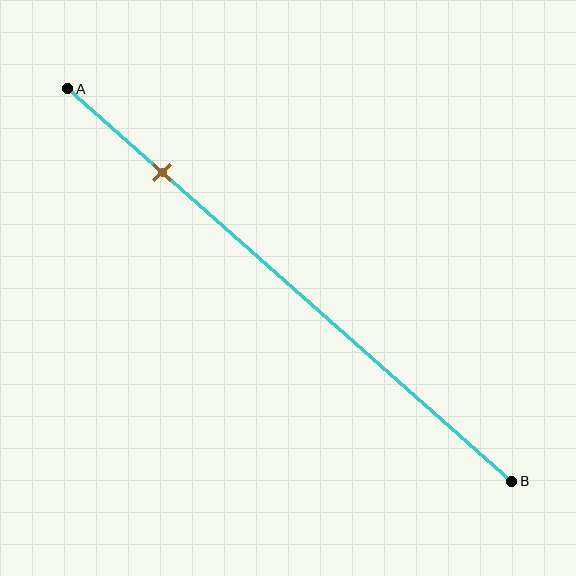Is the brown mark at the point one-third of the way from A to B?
No, the mark is at about 20% from A, not at the 33% one-third point.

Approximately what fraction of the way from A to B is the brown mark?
The brown mark is approximately 20% of the way from A to B.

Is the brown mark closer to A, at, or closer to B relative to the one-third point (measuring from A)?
The brown mark is closer to point A than the one-third point of segment AB.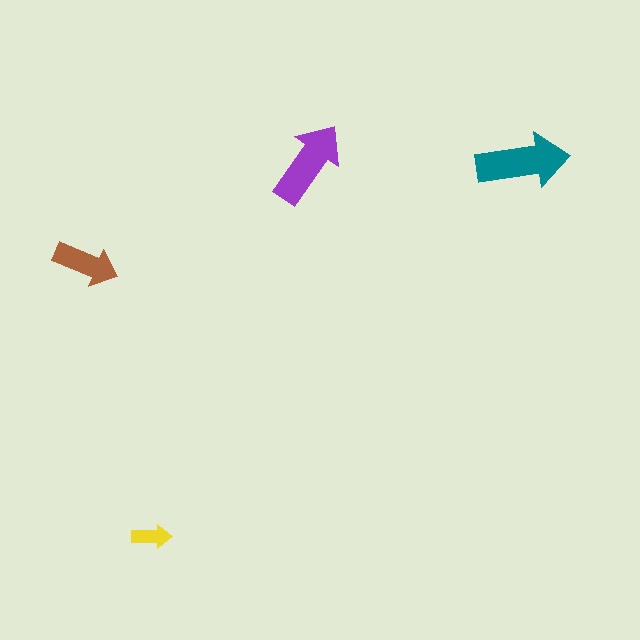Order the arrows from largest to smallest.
the teal one, the purple one, the brown one, the yellow one.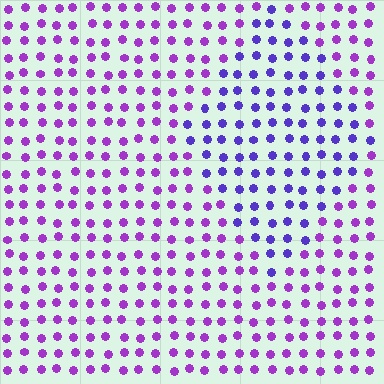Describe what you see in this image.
The image is filled with small purple elements in a uniform arrangement. A diamond-shaped region is visible where the elements are tinted to a slightly different hue, forming a subtle color boundary.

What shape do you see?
I see a diamond.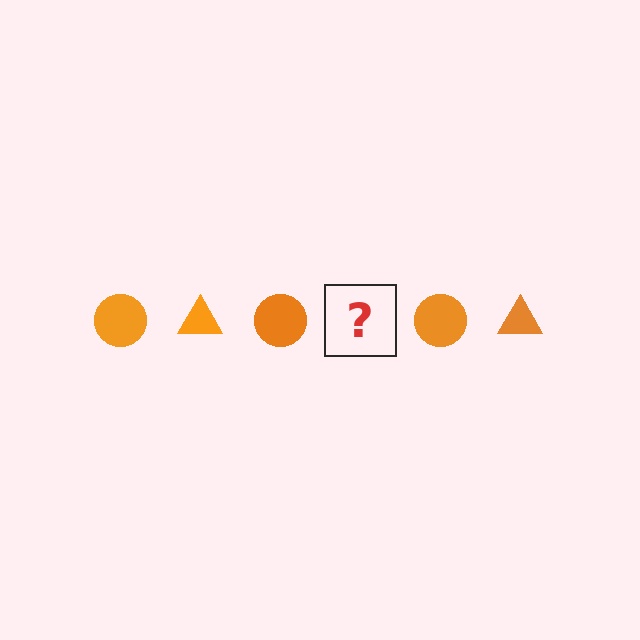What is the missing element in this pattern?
The missing element is an orange triangle.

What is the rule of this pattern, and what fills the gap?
The rule is that the pattern cycles through circle, triangle shapes in orange. The gap should be filled with an orange triangle.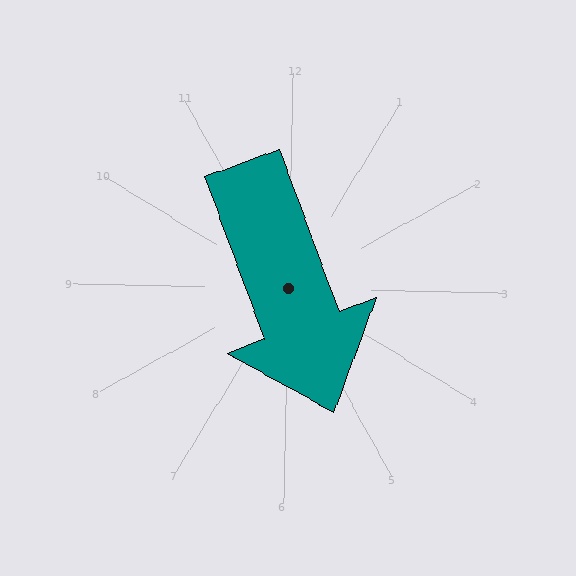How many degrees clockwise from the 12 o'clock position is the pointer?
Approximately 159 degrees.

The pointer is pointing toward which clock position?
Roughly 5 o'clock.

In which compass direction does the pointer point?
South.